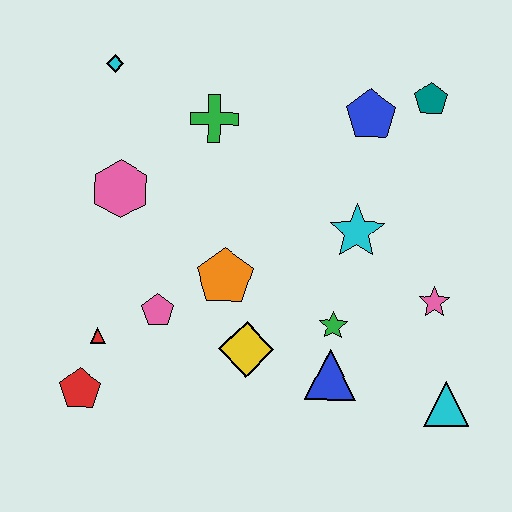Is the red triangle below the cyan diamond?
Yes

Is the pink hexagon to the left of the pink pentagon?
Yes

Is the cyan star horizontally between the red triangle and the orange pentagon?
No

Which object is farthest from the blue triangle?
The cyan diamond is farthest from the blue triangle.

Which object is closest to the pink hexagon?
The green cross is closest to the pink hexagon.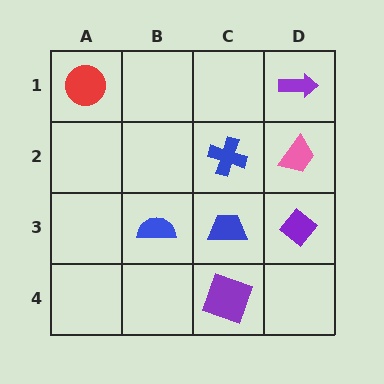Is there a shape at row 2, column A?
No, that cell is empty.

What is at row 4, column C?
A purple square.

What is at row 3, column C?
A blue trapezoid.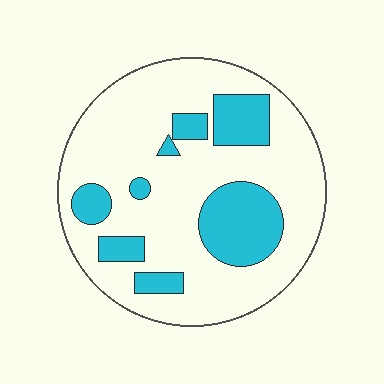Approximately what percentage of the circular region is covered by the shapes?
Approximately 25%.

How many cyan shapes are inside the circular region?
8.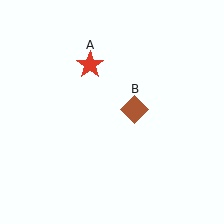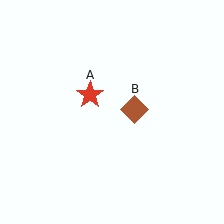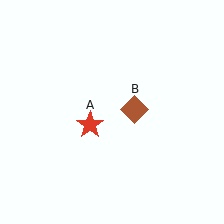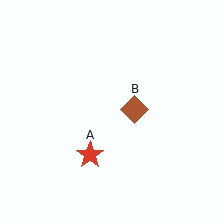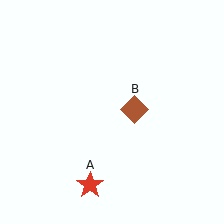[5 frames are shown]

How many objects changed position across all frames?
1 object changed position: red star (object A).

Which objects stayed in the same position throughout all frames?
Brown diamond (object B) remained stationary.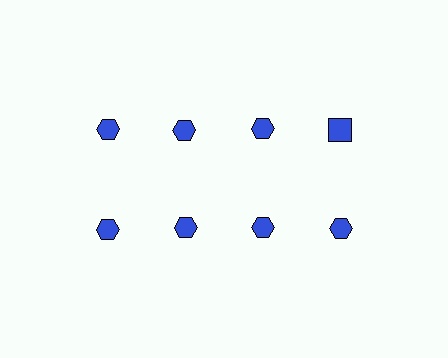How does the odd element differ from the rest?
It has a different shape: square instead of hexagon.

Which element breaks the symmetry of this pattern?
The blue square in the top row, second from right column breaks the symmetry. All other shapes are blue hexagons.